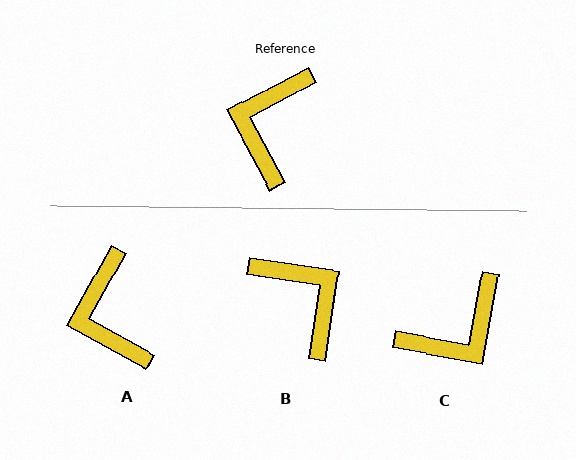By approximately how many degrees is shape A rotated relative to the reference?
Approximately 33 degrees counter-clockwise.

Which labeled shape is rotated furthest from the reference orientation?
C, about 141 degrees away.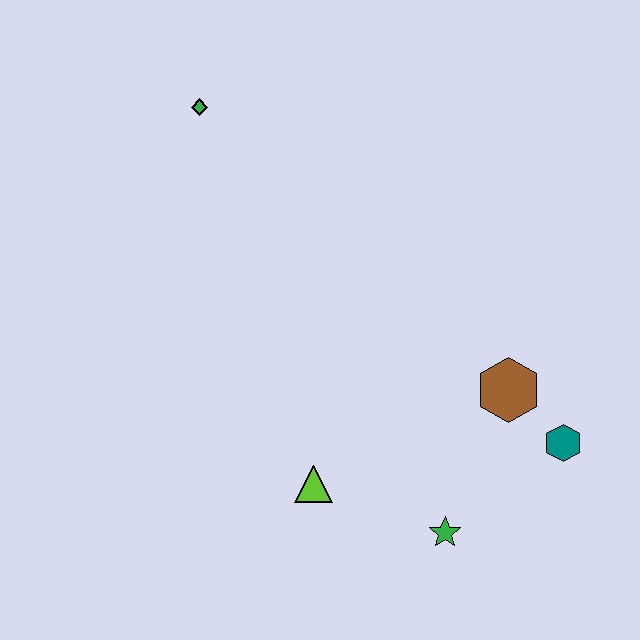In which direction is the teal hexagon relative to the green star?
The teal hexagon is to the right of the green star.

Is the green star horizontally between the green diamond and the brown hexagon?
Yes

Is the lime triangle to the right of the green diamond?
Yes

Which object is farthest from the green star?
The green diamond is farthest from the green star.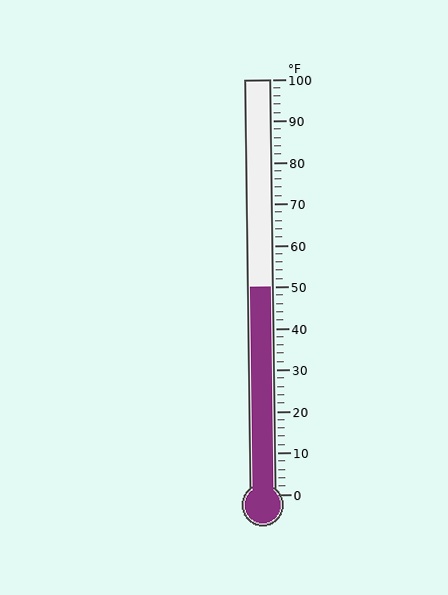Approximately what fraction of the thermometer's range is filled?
The thermometer is filled to approximately 50% of its range.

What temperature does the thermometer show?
The thermometer shows approximately 50°F.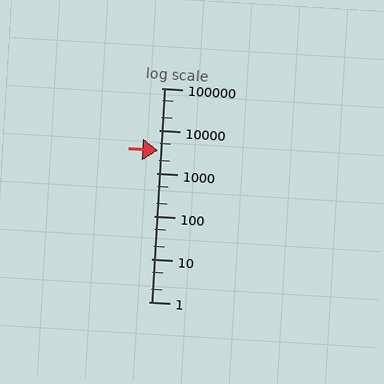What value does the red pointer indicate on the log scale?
The pointer indicates approximately 3400.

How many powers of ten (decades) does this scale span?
The scale spans 5 decades, from 1 to 100000.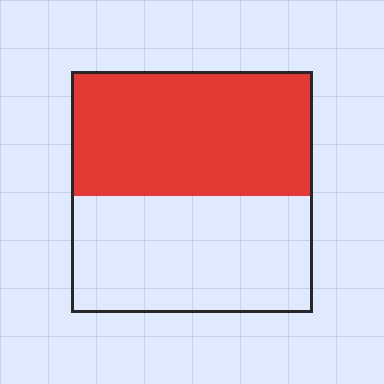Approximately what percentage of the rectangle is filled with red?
Approximately 50%.